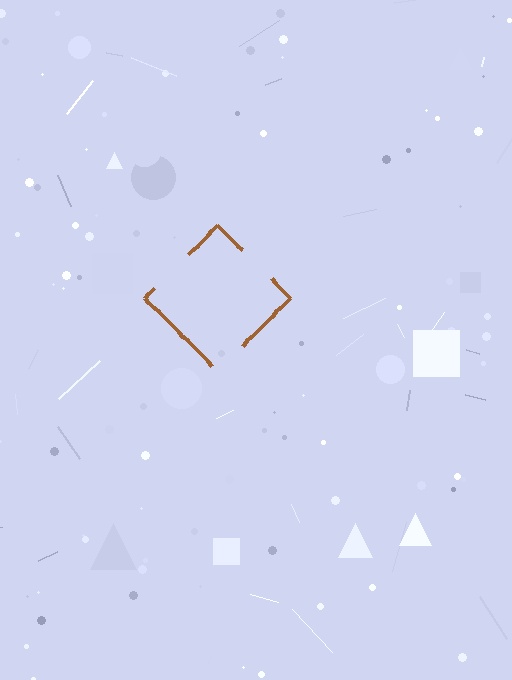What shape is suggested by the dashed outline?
The dashed outline suggests a diamond.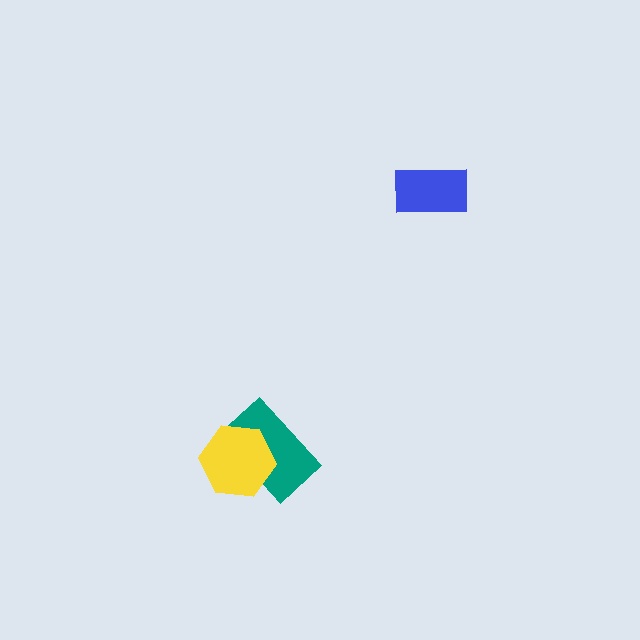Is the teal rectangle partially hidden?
Yes, it is partially covered by another shape.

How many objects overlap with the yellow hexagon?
1 object overlaps with the yellow hexagon.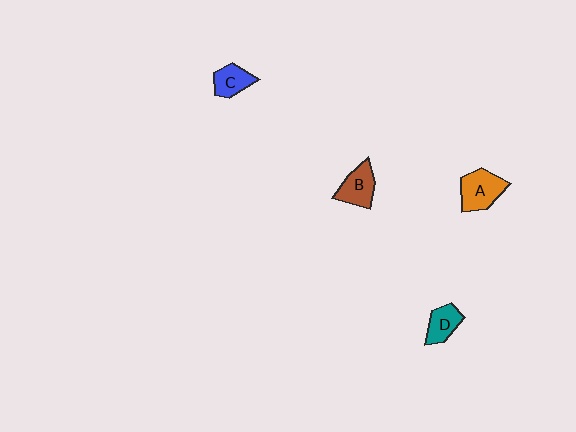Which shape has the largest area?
Shape A (orange).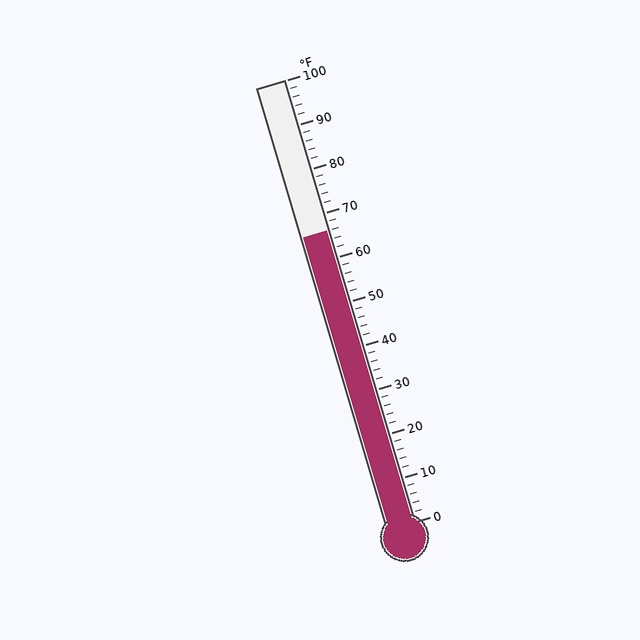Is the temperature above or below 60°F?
The temperature is above 60°F.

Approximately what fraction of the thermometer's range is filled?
The thermometer is filled to approximately 65% of its range.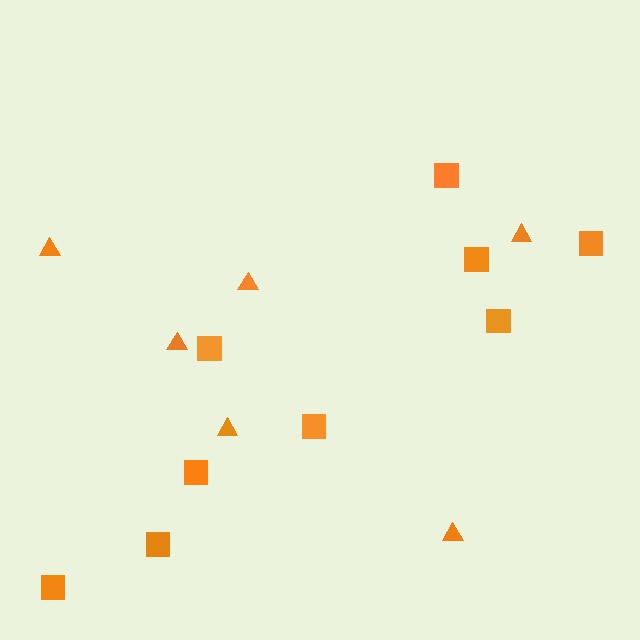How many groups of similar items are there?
There are 2 groups: one group of triangles (6) and one group of squares (9).